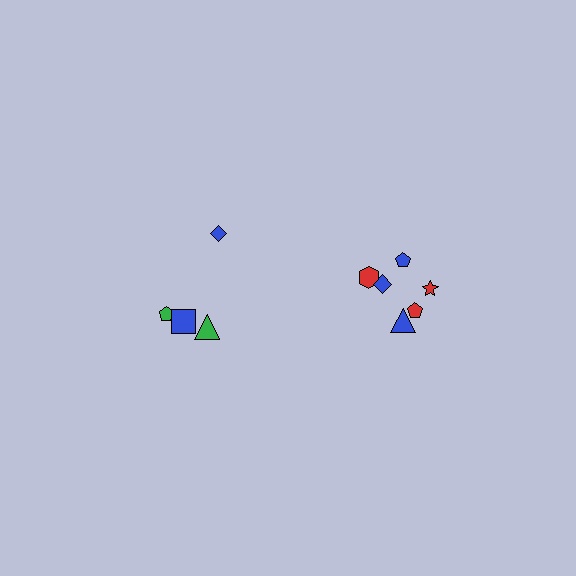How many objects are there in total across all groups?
There are 10 objects.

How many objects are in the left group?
There are 4 objects.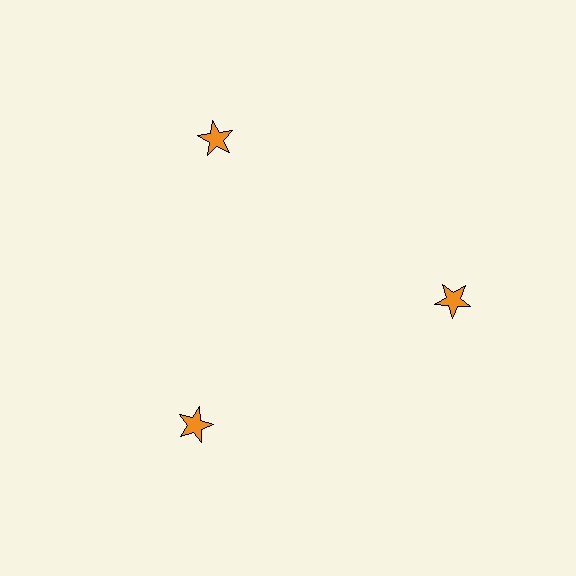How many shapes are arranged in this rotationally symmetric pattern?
There are 3 shapes, arranged in 3 groups of 1.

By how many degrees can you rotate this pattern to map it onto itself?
The pattern maps onto itself every 120 degrees of rotation.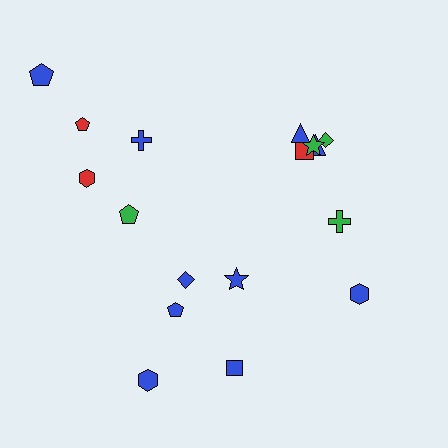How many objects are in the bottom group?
There are 5 objects.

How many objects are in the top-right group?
There are 7 objects.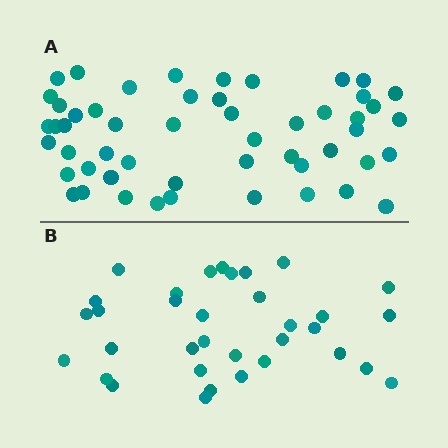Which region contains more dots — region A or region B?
Region A (the top region) has more dots.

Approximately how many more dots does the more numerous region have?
Region A has approximately 20 more dots than region B.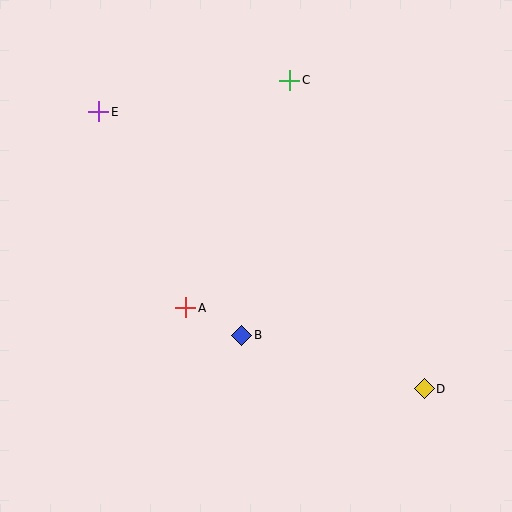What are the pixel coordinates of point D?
Point D is at (424, 389).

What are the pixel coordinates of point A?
Point A is at (186, 308).